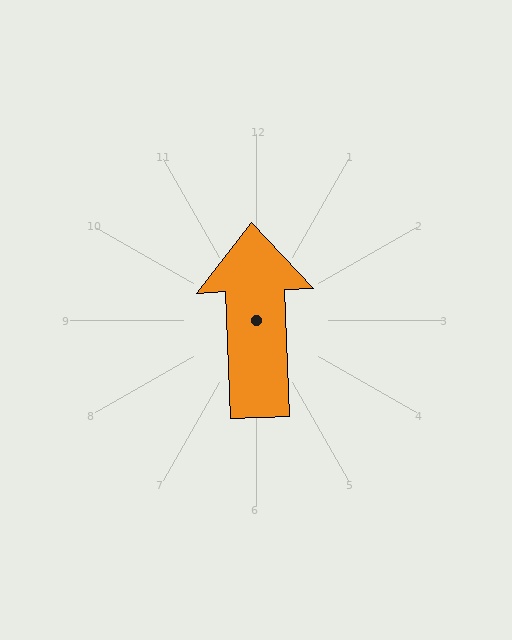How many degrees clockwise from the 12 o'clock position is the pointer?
Approximately 358 degrees.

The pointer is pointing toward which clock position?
Roughly 12 o'clock.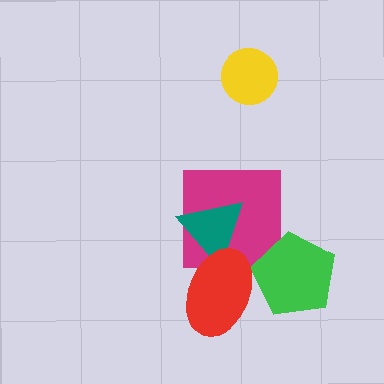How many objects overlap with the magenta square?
3 objects overlap with the magenta square.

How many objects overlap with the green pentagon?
2 objects overlap with the green pentagon.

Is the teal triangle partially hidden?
Yes, it is partially covered by another shape.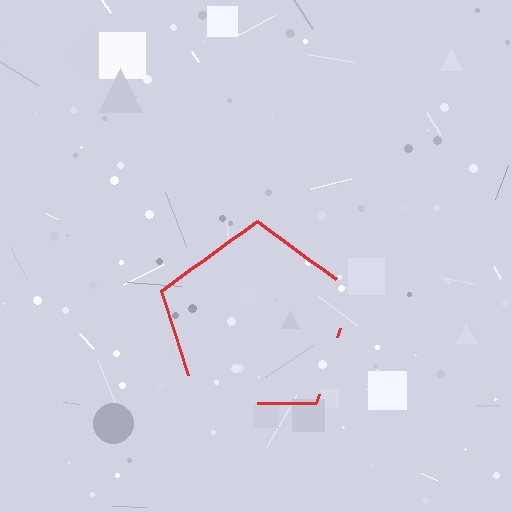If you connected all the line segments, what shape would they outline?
They would outline a pentagon.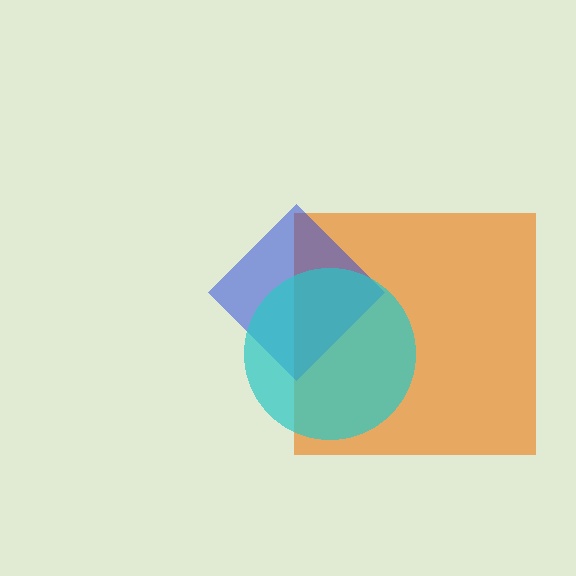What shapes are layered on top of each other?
The layered shapes are: an orange square, a blue diamond, a cyan circle.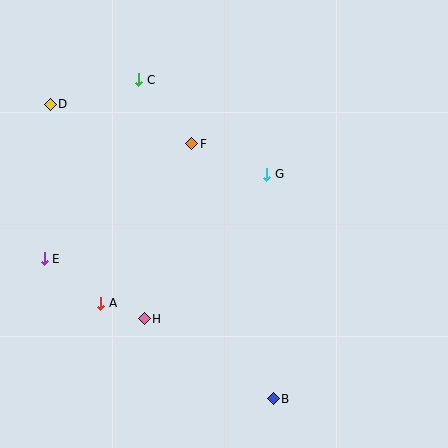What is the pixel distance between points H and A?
The distance between H and A is 47 pixels.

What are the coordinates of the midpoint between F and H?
The midpoint between F and H is at (168, 231).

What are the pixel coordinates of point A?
Point A is at (101, 303).